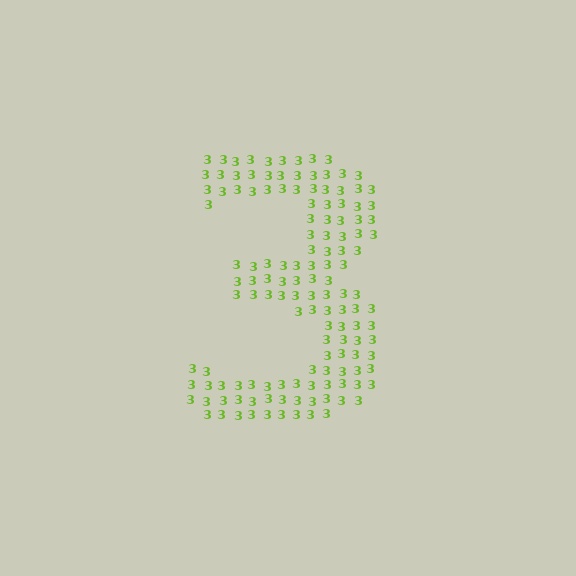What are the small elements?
The small elements are digit 3's.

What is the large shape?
The large shape is the digit 3.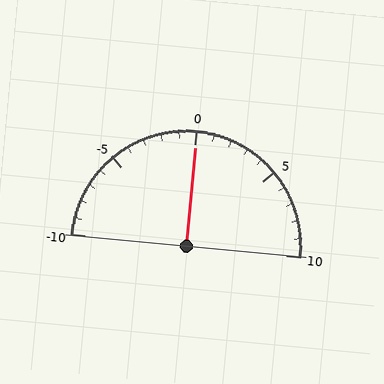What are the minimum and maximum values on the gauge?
The gauge ranges from -10 to 10.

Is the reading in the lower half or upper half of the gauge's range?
The reading is in the upper half of the range (-10 to 10).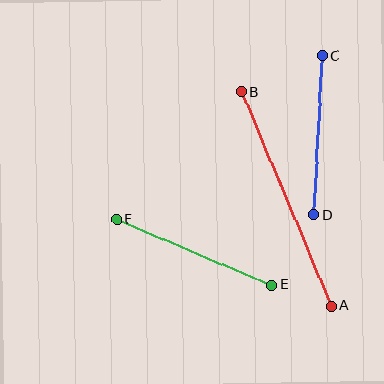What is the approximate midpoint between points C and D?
The midpoint is at approximately (318, 135) pixels.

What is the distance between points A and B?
The distance is approximately 232 pixels.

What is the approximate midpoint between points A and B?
The midpoint is at approximately (286, 199) pixels.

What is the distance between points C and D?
The distance is approximately 159 pixels.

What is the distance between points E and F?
The distance is approximately 168 pixels.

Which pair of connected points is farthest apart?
Points A and B are farthest apart.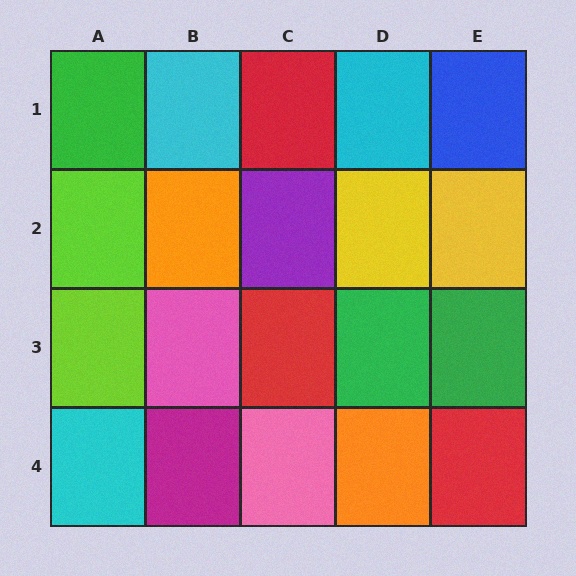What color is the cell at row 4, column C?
Pink.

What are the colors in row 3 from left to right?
Lime, pink, red, green, green.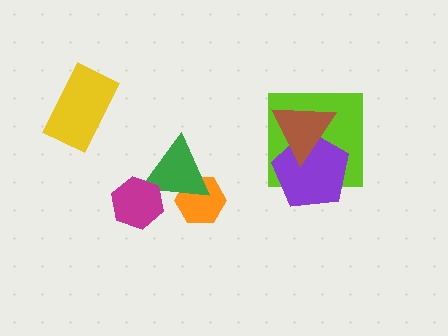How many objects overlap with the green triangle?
2 objects overlap with the green triangle.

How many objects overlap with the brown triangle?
2 objects overlap with the brown triangle.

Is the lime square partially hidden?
Yes, it is partially covered by another shape.